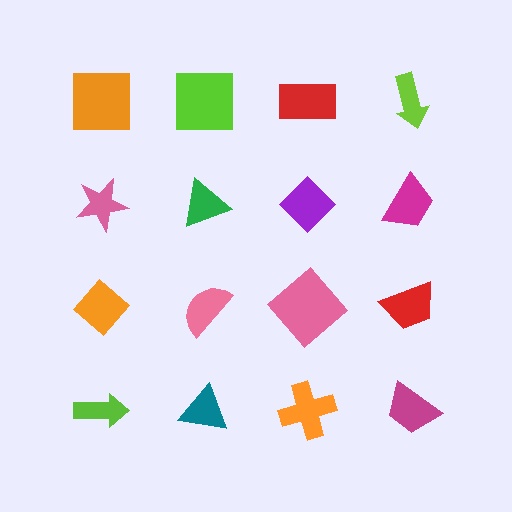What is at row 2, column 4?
A magenta trapezoid.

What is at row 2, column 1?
A pink star.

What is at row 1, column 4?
A lime arrow.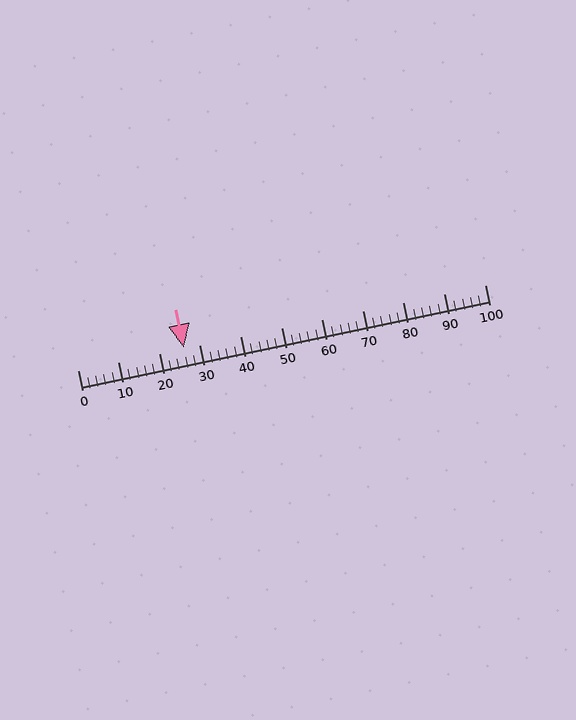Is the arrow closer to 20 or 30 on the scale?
The arrow is closer to 30.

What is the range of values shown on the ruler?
The ruler shows values from 0 to 100.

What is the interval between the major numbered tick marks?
The major tick marks are spaced 10 units apart.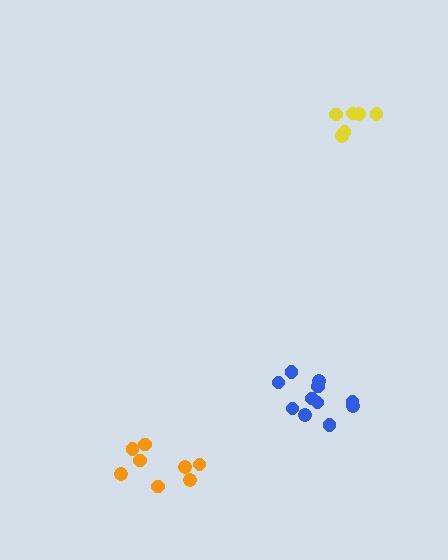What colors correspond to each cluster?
The clusters are colored: orange, blue, yellow.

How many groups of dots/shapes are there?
There are 3 groups.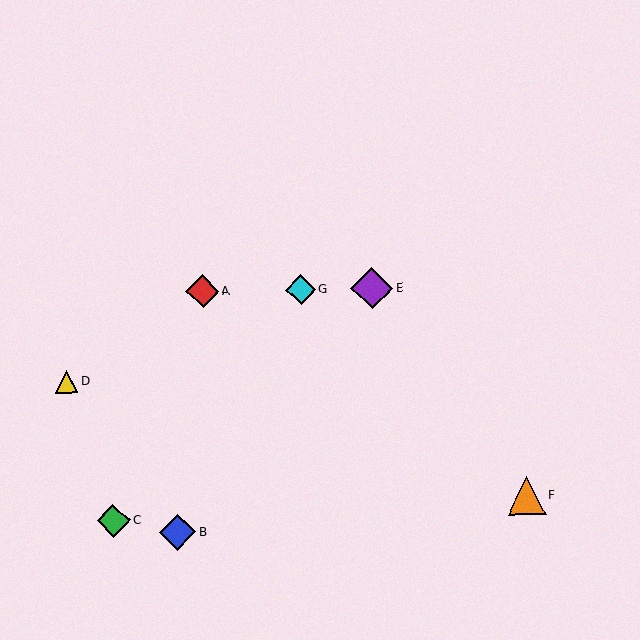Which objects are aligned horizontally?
Objects A, E, G are aligned horizontally.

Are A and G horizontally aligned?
Yes, both are at y≈291.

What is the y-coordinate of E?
Object E is at y≈288.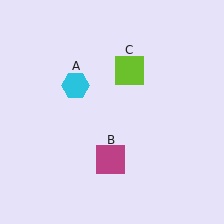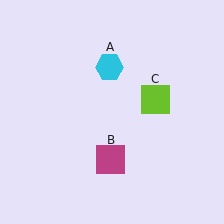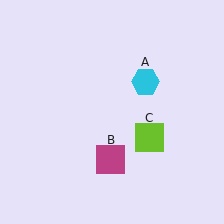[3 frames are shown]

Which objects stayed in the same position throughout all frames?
Magenta square (object B) remained stationary.